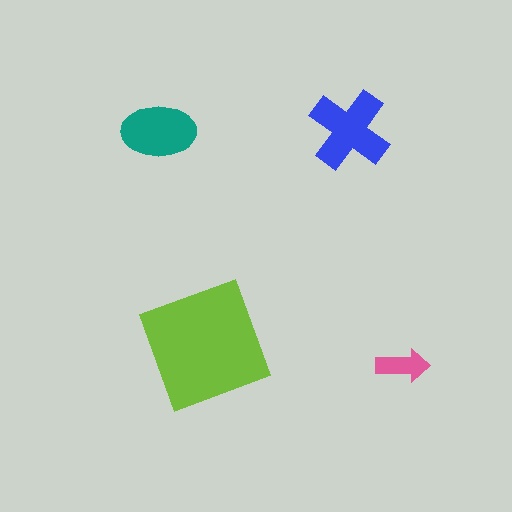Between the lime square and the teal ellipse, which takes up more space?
The lime square.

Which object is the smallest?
The pink arrow.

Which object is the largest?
The lime square.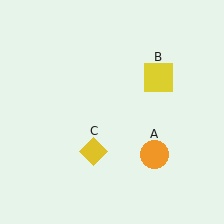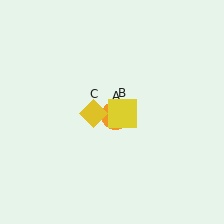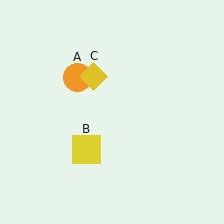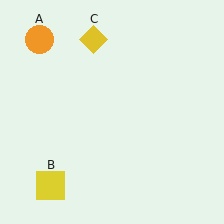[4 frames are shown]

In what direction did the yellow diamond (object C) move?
The yellow diamond (object C) moved up.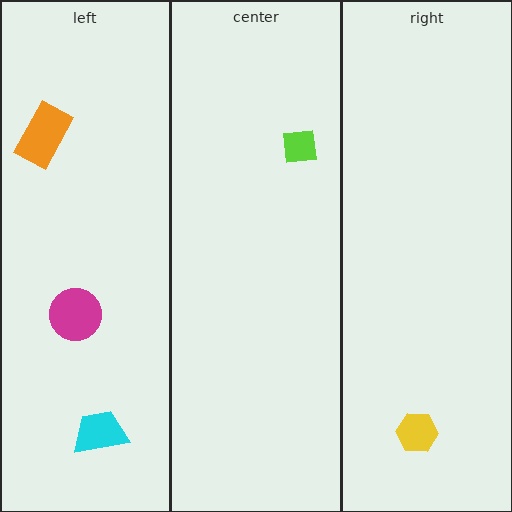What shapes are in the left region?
The magenta circle, the orange rectangle, the cyan trapezoid.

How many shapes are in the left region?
3.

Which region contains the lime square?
The center region.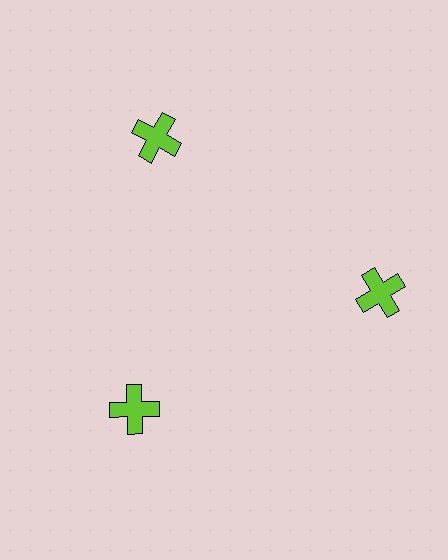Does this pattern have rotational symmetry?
Yes, this pattern has 3-fold rotational symmetry. It looks the same after rotating 120 degrees around the center.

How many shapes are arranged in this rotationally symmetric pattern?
There are 3 shapes, arranged in 3 groups of 1.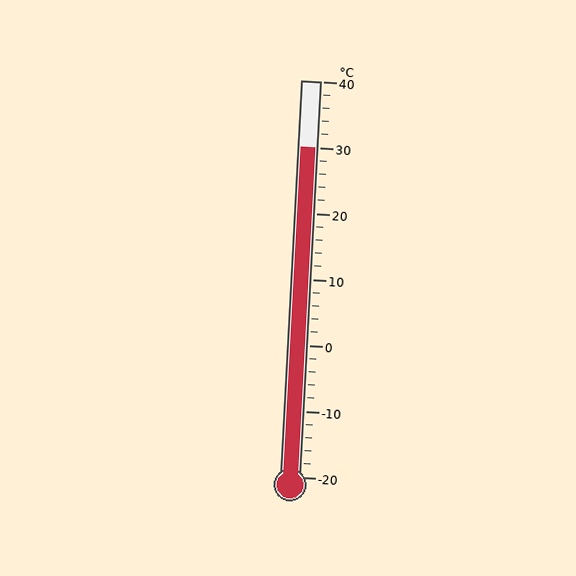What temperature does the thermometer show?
The thermometer shows approximately 30°C.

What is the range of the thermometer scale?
The thermometer scale ranges from -20°C to 40°C.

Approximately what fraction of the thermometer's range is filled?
The thermometer is filled to approximately 85% of its range.